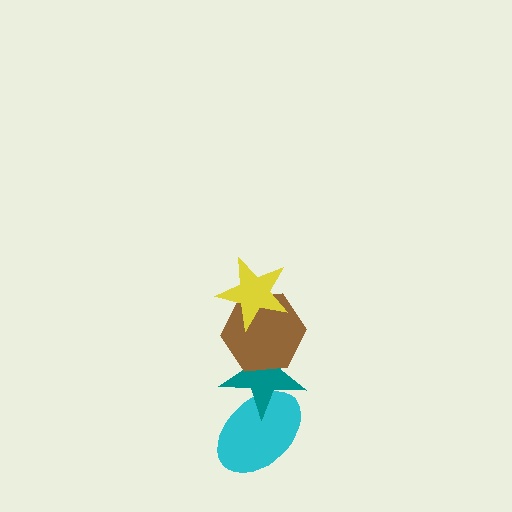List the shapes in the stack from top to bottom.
From top to bottom: the yellow star, the brown hexagon, the teal star, the cyan ellipse.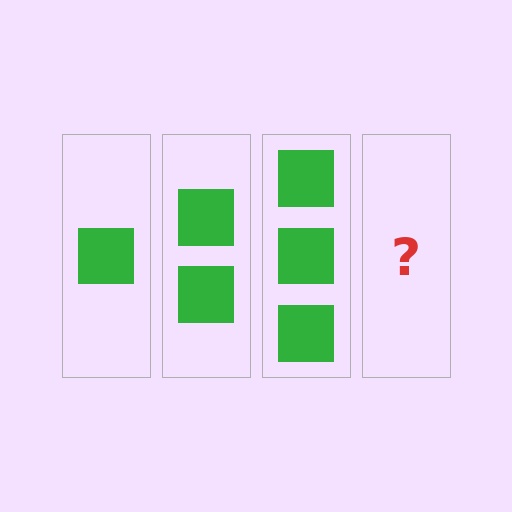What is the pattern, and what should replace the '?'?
The pattern is that each step adds one more square. The '?' should be 4 squares.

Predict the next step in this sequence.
The next step is 4 squares.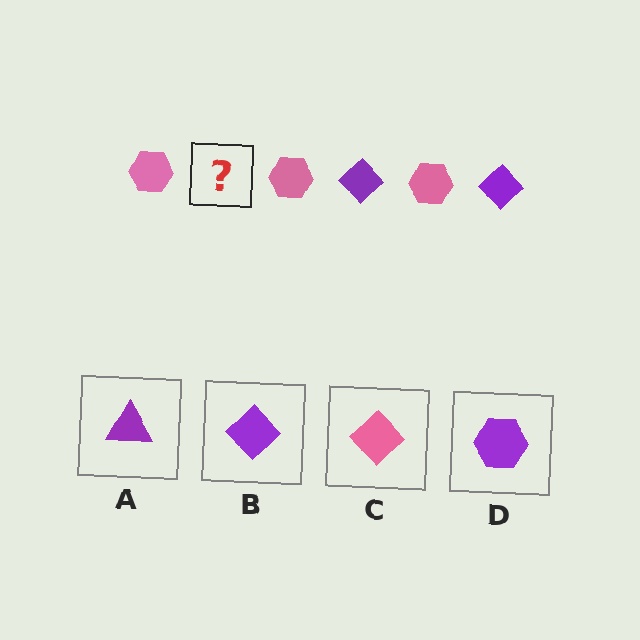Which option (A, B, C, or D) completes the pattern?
B.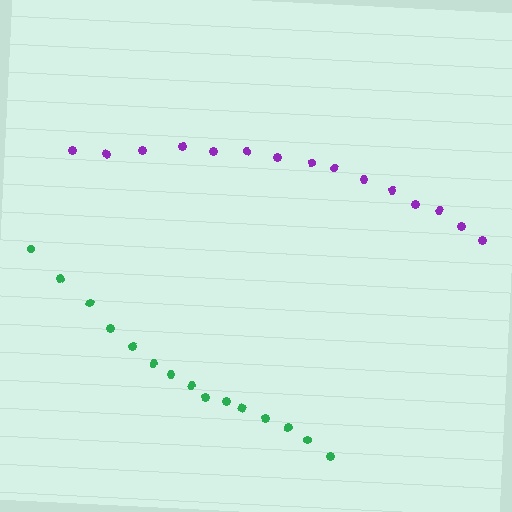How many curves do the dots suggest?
There are 2 distinct paths.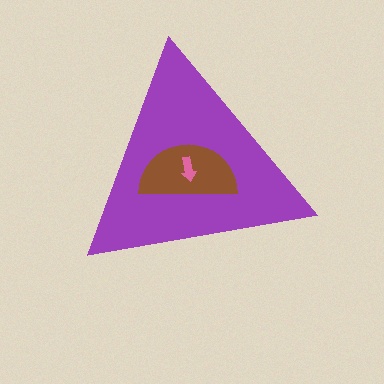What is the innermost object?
The pink arrow.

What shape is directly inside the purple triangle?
The brown semicircle.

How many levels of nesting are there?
3.